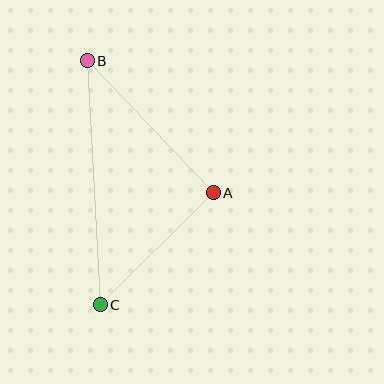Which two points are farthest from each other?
Points B and C are farthest from each other.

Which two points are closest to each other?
Points A and C are closest to each other.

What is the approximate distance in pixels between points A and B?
The distance between A and B is approximately 182 pixels.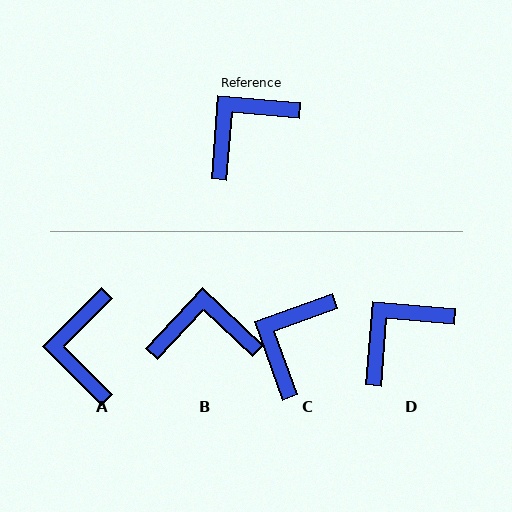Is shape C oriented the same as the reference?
No, it is off by about 25 degrees.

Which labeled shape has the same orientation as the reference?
D.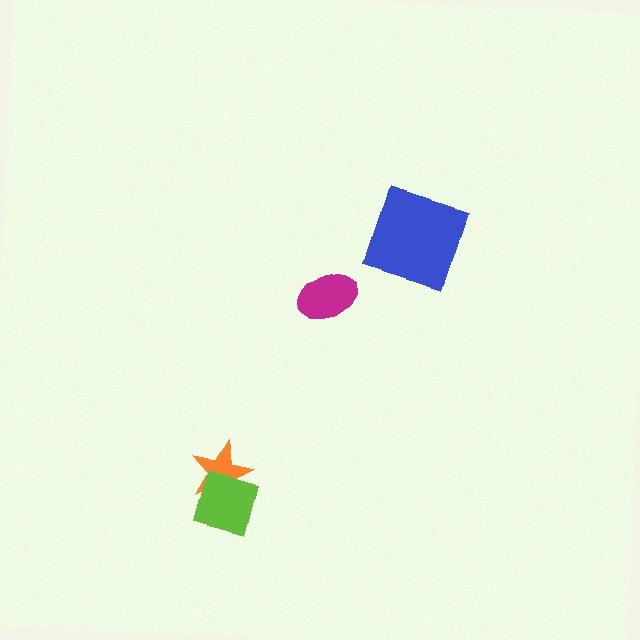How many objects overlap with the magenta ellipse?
0 objects overlap with the magenta ellipse.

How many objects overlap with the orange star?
1 object overlaps with the orange star.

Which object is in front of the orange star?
The lime diamond is in front of the orange star.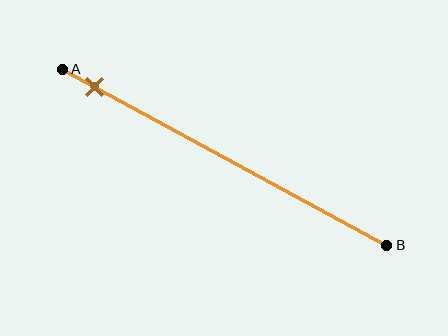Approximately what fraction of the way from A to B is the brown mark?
The brown mark is approximately 10% of the way from A to B.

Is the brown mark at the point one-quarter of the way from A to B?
No, the mark is at about 10% from A, not at the 25% one-quarter point.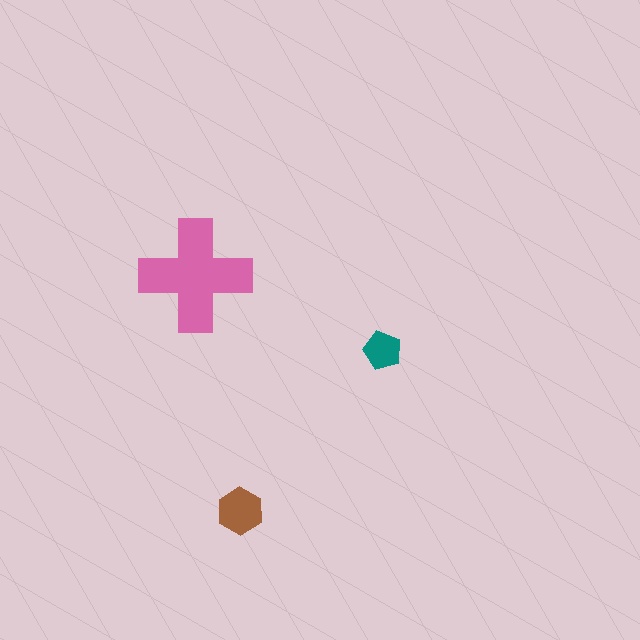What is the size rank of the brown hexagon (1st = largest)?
2nd.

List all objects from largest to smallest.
The pink cross, the brown hexagon, the teal pentagon.